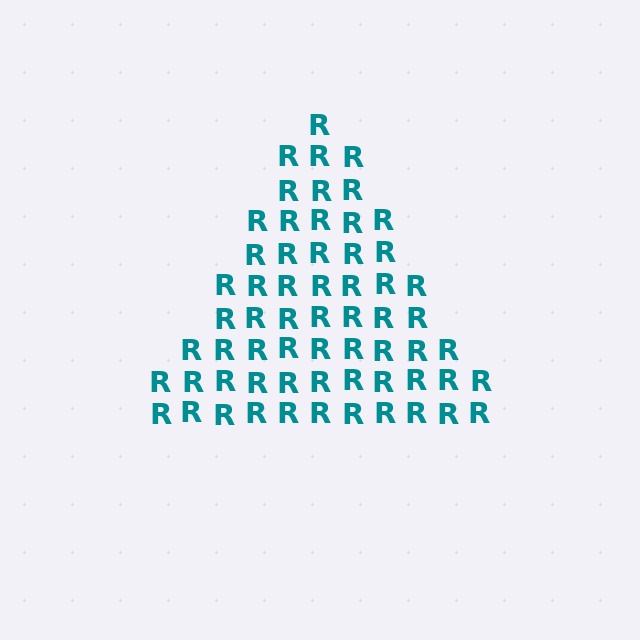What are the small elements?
The small elements are letter R's.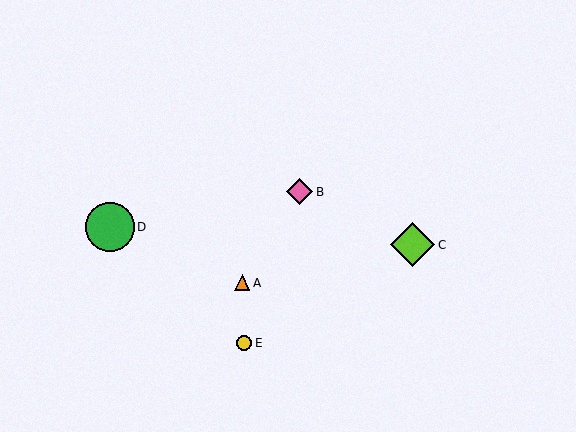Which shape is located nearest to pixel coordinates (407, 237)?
The lime diamond (labeled C) at (412, 245) is nearest to that location.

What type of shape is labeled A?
Shape A is an orange triangle.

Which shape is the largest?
The green circle (labeled D) is the largest.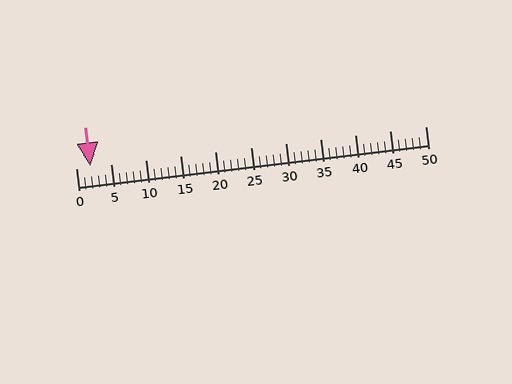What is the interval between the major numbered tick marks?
The major tick marks are spaced 5 units apart.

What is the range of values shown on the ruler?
The ruler shows values from 0 to 50.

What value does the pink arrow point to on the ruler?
The pink arrow points to approximately 2.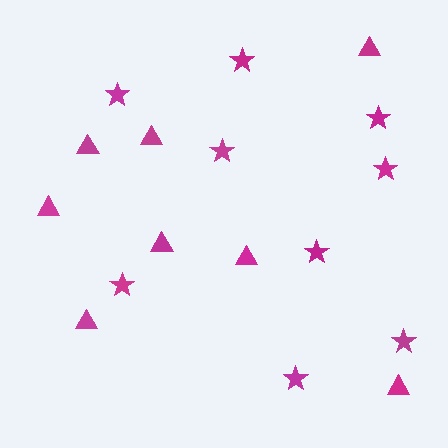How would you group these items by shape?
There are 2 groups: one group of triangles (8) and one group of stars (9).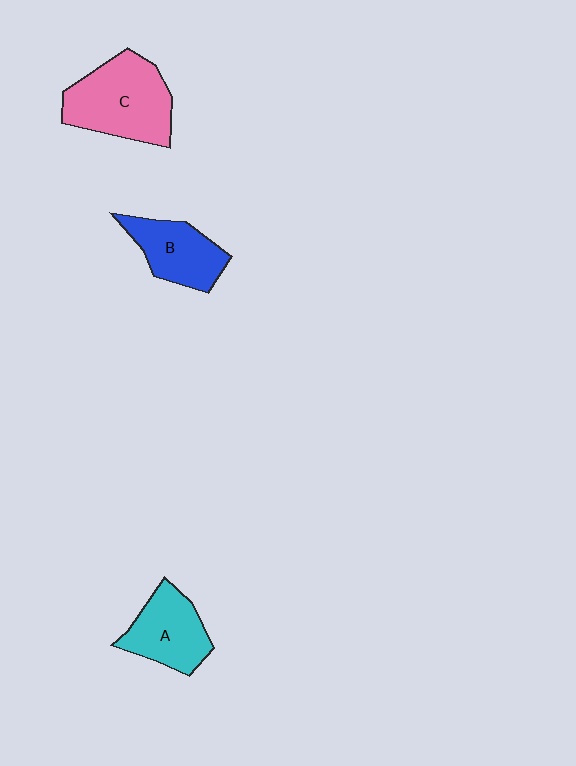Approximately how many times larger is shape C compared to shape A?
Approximately 1.4 times.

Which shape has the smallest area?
Shape B (blue).